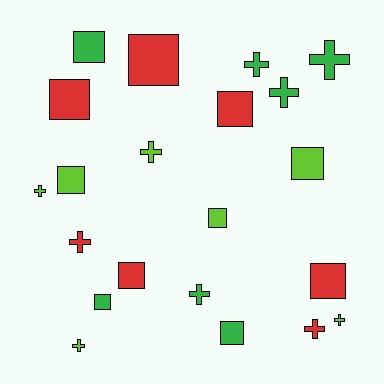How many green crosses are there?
There are 4 green crosses.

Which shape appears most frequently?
Square, with 11 objects.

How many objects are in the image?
There are 21 objects.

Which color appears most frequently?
Lime, with 7 objects.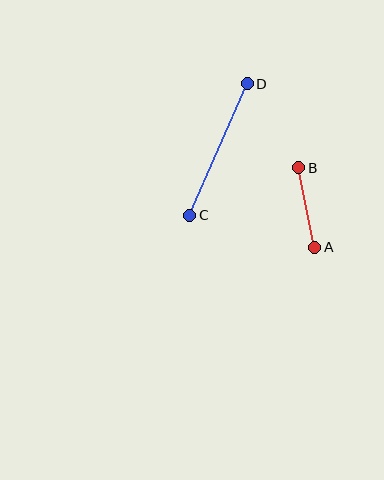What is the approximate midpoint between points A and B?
The midpoint is at approximately (307, 207) pixels.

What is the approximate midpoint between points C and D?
The midpoint is at approximately (218, 149) pixels.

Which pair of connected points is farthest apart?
Points C and D are farthest apart.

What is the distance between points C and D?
The distance is approximately 144 pixels.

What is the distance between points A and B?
The distance is approximately 81 pixels.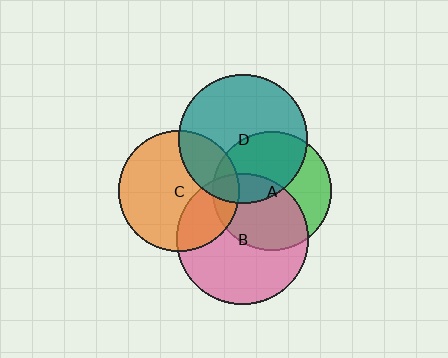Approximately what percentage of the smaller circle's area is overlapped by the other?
Approximately 15%.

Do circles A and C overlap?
Yes.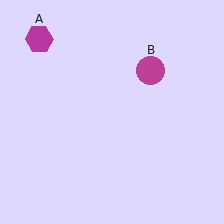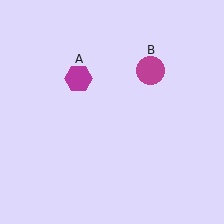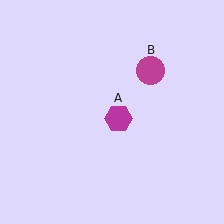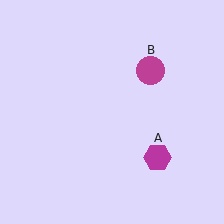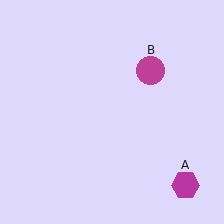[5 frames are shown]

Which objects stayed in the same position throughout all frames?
Magenta circle (object B) remained stationary.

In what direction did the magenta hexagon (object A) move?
The magenta hexagon (object A) moved down and to the right.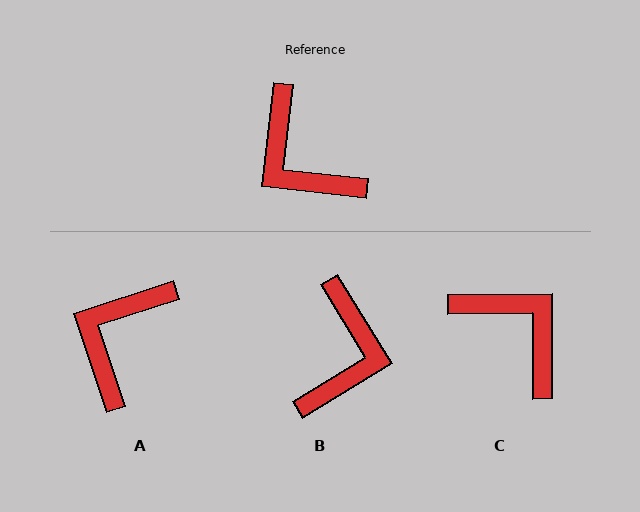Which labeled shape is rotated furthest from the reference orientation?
C, about 173 degrees away.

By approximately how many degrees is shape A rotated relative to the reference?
Approximately 65 degrees clockwise.